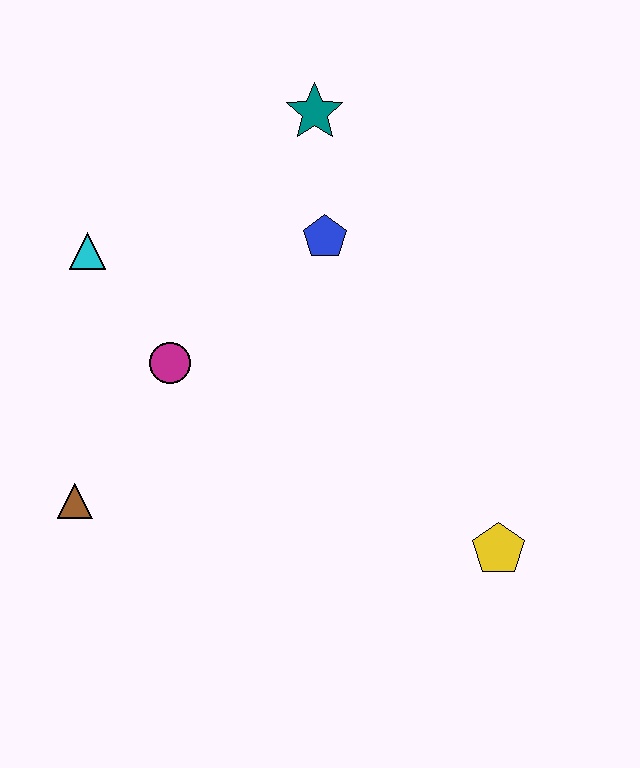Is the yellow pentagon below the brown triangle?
Yes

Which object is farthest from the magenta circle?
The yellow pentagon is farthest from the magenta circle.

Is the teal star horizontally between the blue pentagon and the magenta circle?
Yes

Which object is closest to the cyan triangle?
The magenta circle is closest to the cyan triangle.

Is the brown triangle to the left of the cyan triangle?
Yes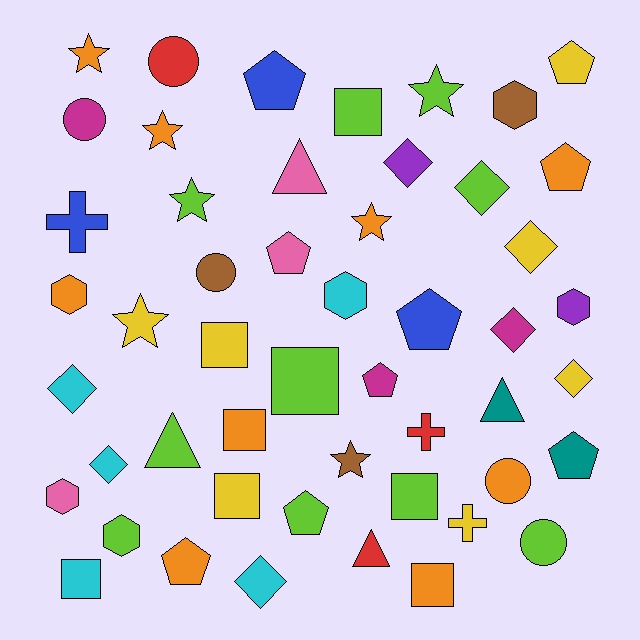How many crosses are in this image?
There are 3 crosses.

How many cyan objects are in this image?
There are 5 cyan objects.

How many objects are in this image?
There are 50 objects.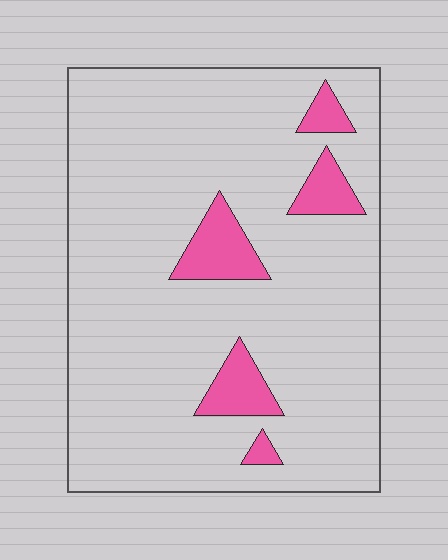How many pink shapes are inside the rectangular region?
5.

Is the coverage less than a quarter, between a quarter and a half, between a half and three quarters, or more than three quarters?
Less than a quarter.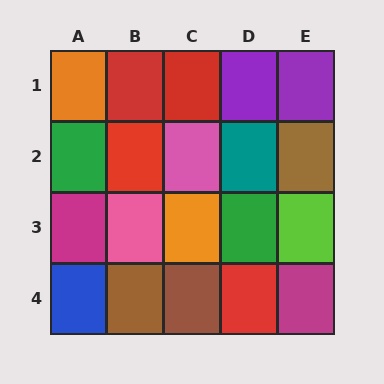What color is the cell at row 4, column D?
Red.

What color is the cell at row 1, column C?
Red.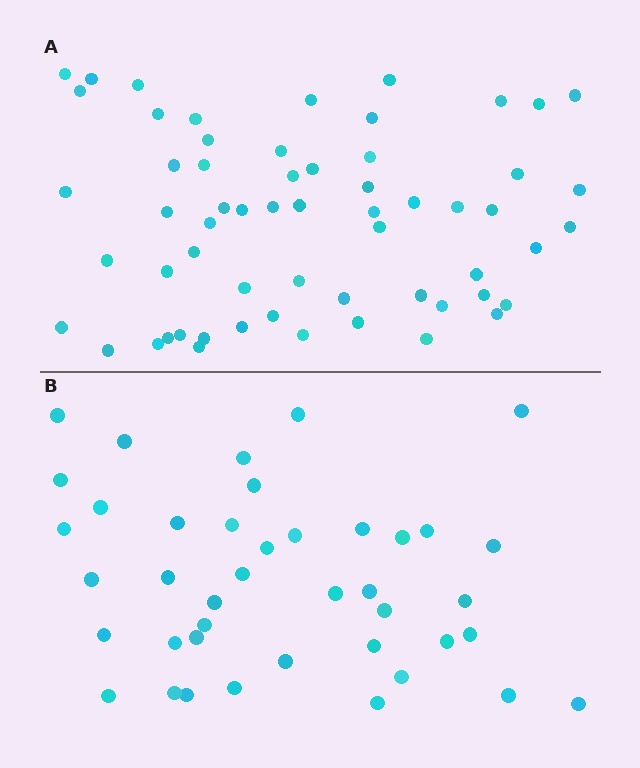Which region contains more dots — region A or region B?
Region A (the top region) has more dots.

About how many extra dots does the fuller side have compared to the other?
Region A has approximately 20 more dots than region B.